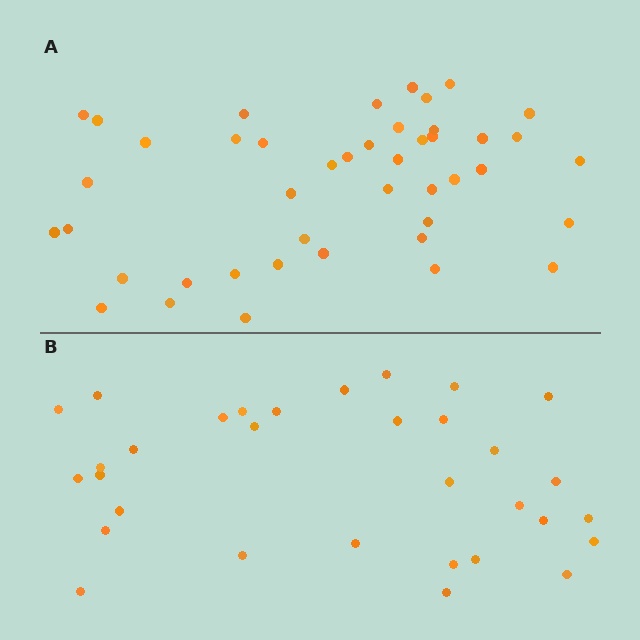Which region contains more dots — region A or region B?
Region A (the top region) has more dots.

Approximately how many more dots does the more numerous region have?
Region A has roughly 12 or so more dots than region B.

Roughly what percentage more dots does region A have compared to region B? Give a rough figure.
About 40% more.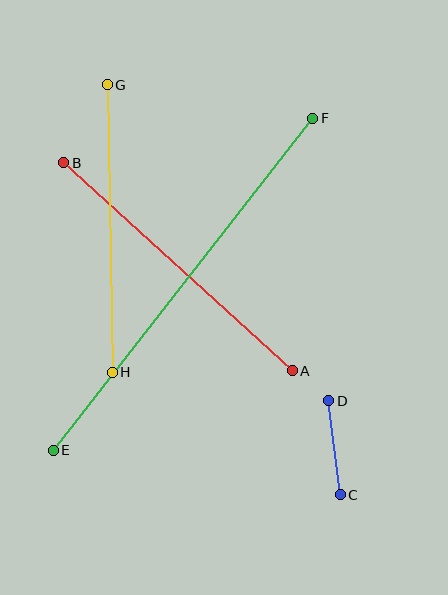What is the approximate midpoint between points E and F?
The midpoint is at approximately (183, 284) pixels.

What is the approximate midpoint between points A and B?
The midpoint is at approximately (178, 267) pixels.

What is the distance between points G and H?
The distance is approximately 287 pixels.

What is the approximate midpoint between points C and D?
The midpoint is at approximately (334, 448) pixels.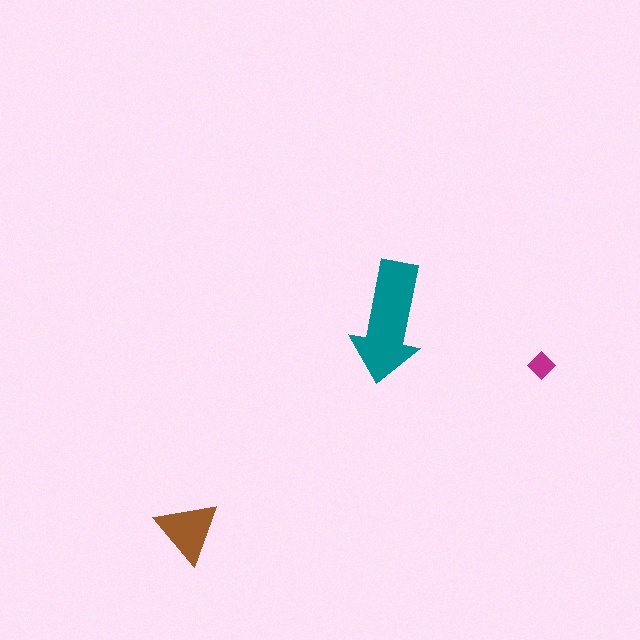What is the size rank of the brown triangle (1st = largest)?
2nd.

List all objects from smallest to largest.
The magenta diamond, the brown triangle, the teal arrow.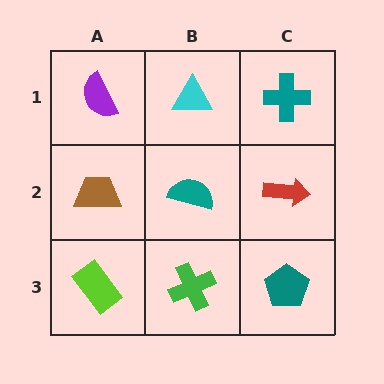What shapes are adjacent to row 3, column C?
A red arrow (row 2, column C), a green cross (row 3, column B).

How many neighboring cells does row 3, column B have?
3.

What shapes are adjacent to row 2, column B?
A cyan triangle (row 1, column B), a green cross (row 3, column B), a brown trapezoid (row 2, column A), a red arrow (row 2, column C).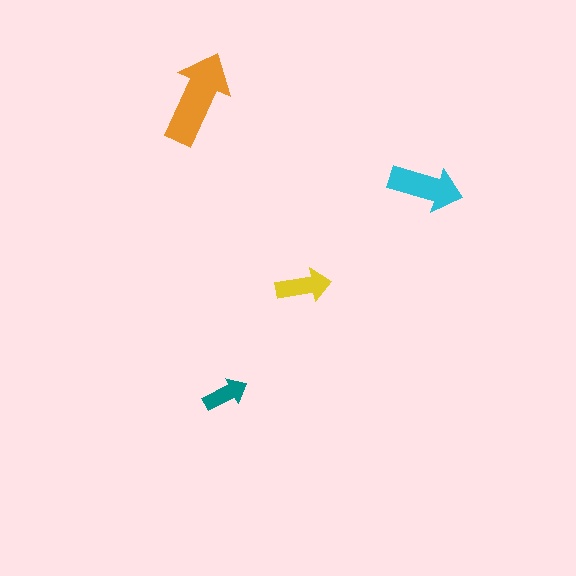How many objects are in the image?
There are 4 objects in the image.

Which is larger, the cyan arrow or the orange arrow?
The orange one.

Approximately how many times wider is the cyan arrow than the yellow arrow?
About 1.5 times wider.